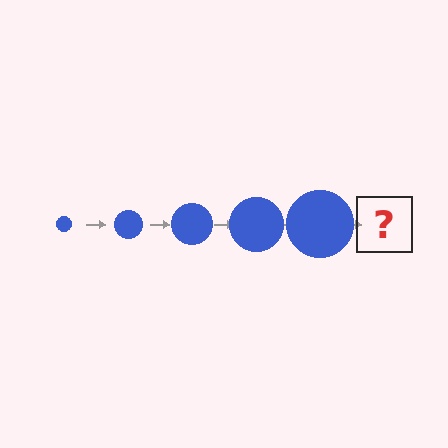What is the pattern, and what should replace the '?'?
The pattern is that the circle gets progressively larger each step. The '?' should be a blue circle, larger than the previous one.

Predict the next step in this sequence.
The next step is a blue circle, larger than the previous one.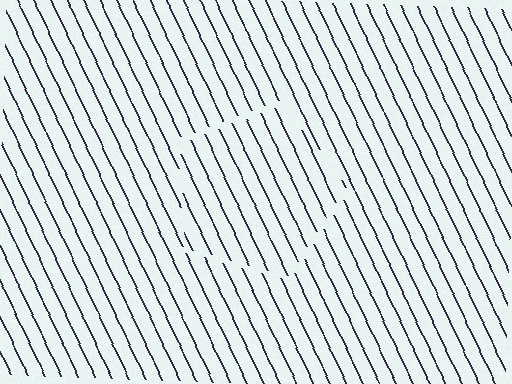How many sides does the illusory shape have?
5 sides — the line-ends trace a pentagon.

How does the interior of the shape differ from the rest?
The interior of the shape contains the same grating, shifted by half a period — the contour is defined by the phase discontinuity where line-ends from the inner and outer gratings abut.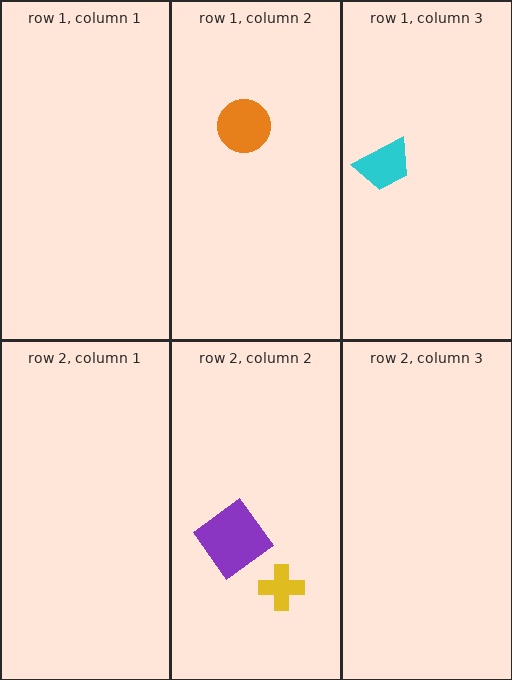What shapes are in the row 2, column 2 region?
The yellow cross, the purple diamond.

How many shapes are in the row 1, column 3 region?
1.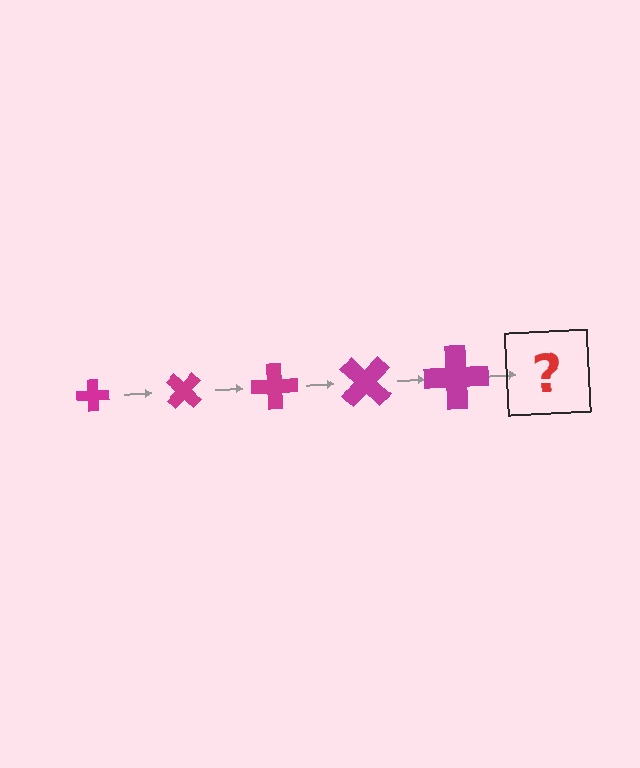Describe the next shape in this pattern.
It should be a cross, larger than the previous one and rotated 225 degrees from the start.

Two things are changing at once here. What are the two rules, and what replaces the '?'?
The two rules are that the cross grows larger each step and it rotates 45 degrees each step. The '?' should be a cross, larger than the previous one and rotated 225 degrees from the start.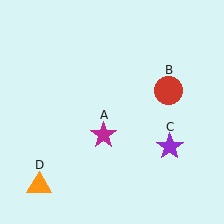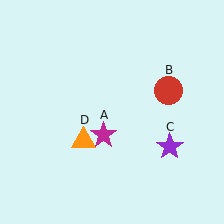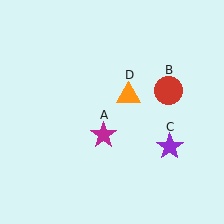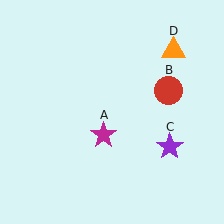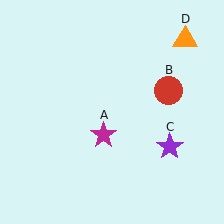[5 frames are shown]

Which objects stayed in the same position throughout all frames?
Magenta star (object A) and red circle (object B) and purple star (object C) remained stationary.